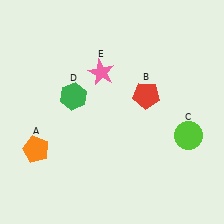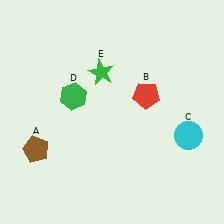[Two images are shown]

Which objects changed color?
A changed from orange to brown. C changed from lime to cyan. E changed from pink to green.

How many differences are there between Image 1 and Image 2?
There are 3 differences between the two images.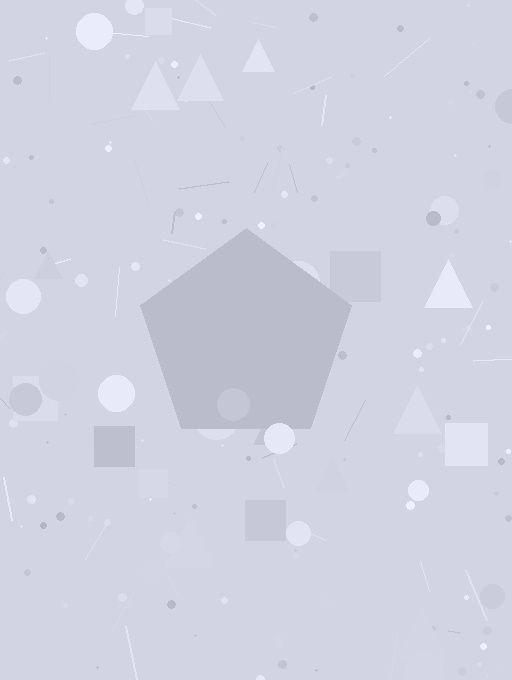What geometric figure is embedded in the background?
A pentagon is embedded in the background.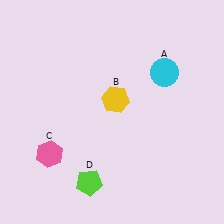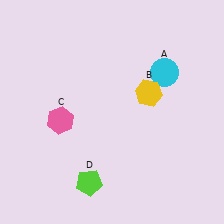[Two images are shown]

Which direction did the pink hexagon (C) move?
The pink hexagon (C) moved up.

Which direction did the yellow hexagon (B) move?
The yellow hexagon (B) moved right.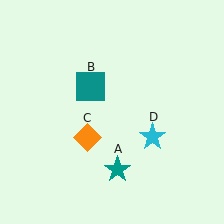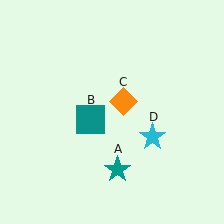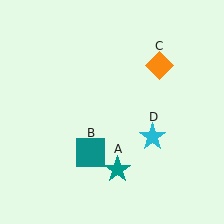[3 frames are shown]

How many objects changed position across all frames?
2 objects changed position: teal square (object B), orange diamond (object C).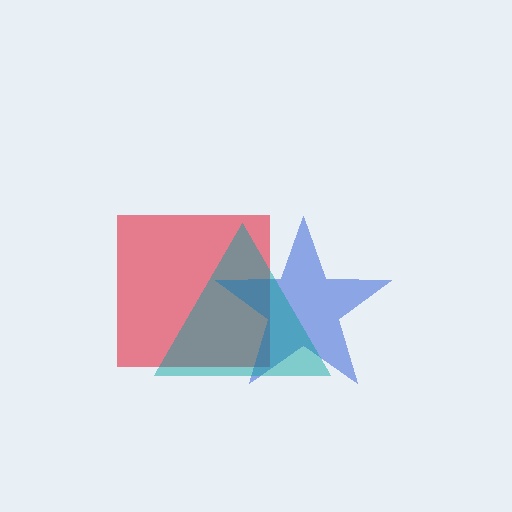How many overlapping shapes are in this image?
There are 3 overlapping shapes in the image.